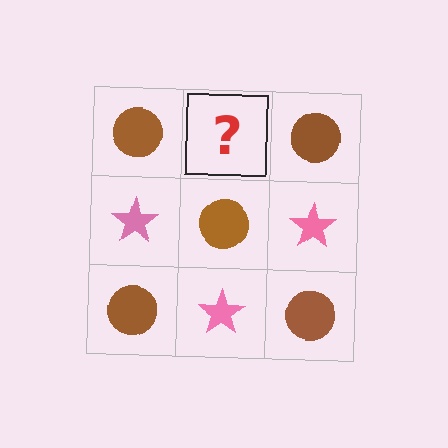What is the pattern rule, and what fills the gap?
The rule is that it alternates brown circle and pink star in a checkerboard pattern. The gap should be filled with a pink star.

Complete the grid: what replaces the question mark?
The question mark should be replaced with a pink star.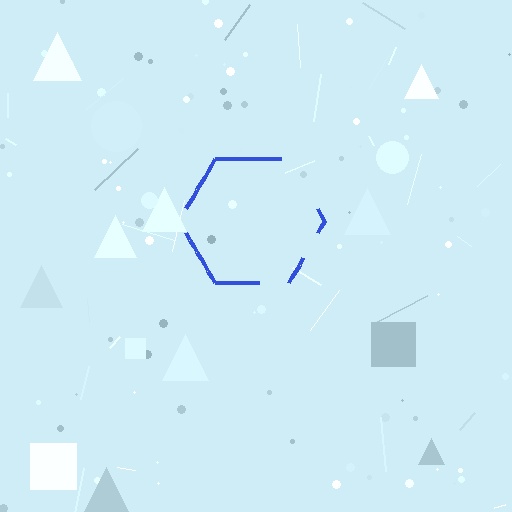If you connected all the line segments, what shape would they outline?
They would outline a hexagon.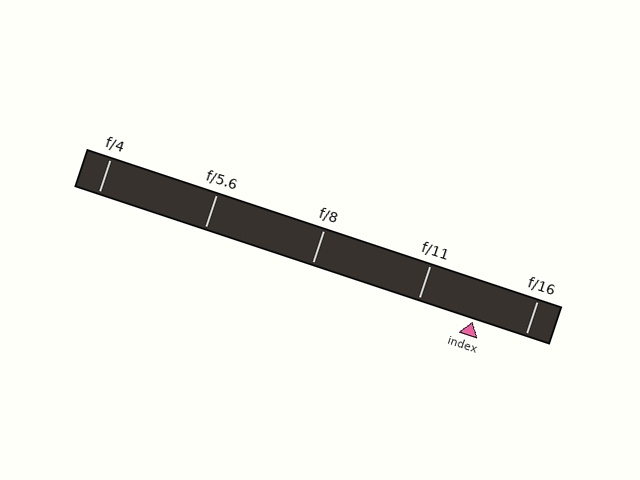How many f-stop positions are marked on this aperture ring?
There are 5 f-stop positions marked.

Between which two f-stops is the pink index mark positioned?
The index mark is between f/11 and f/16.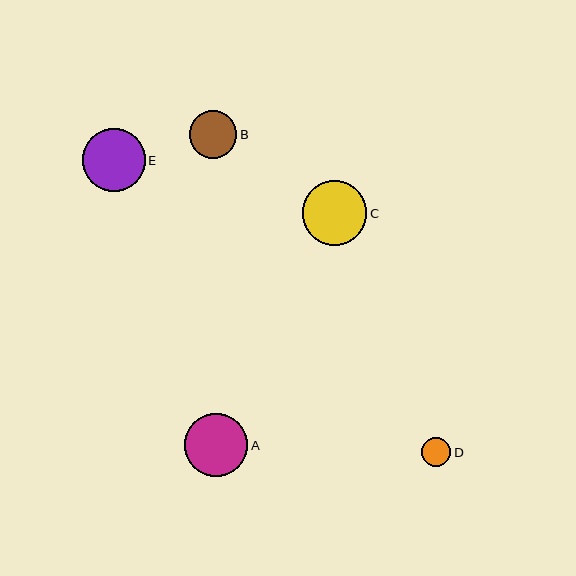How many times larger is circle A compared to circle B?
Circle A is approximately 1.3 times the size of circle B.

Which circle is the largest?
Circle C is the largest with a size of approximately 64 pixels.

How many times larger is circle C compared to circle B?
Circle C is approximately 1.4 times the size of circle B.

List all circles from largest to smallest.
From largest to smallest: C, A, E, B, D.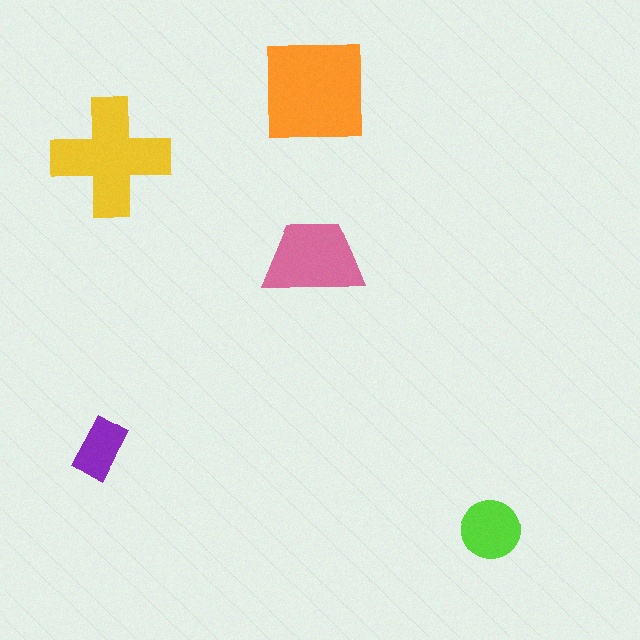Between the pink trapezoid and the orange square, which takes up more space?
The orange square.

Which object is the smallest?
The purple rectangle.